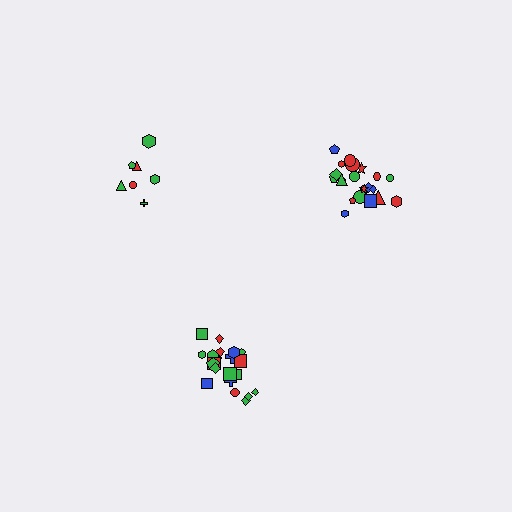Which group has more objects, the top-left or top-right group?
The top-right group.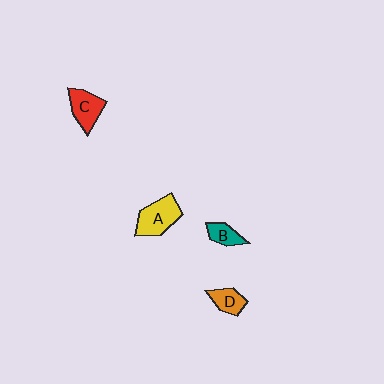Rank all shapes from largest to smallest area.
From largest to smallest: A (yellow), C (red), D (orange), B (teal).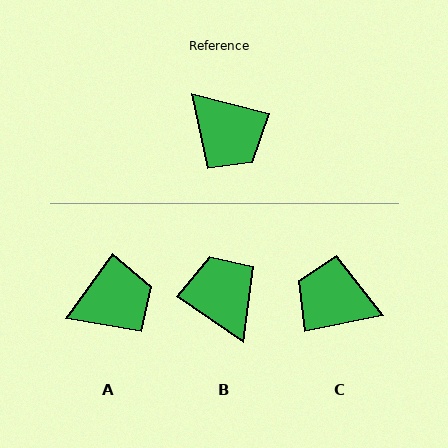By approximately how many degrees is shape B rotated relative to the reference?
Approximately 160 degrees counter-clockwise.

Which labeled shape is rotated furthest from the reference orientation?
B, about 160 degrees away.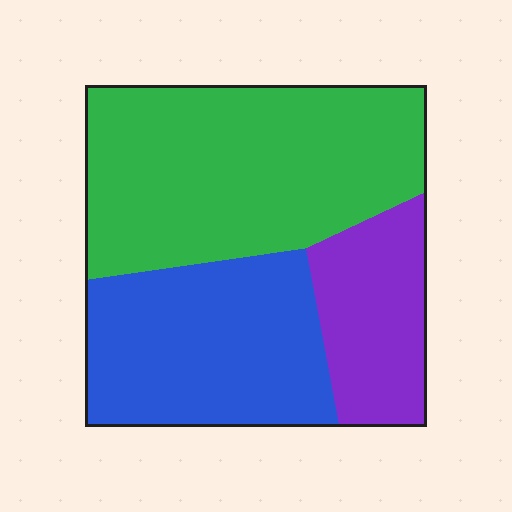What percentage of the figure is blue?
Blue takes up about one third (1/3) of the figure.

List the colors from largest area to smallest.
From largest to smallest: green, blue, purple.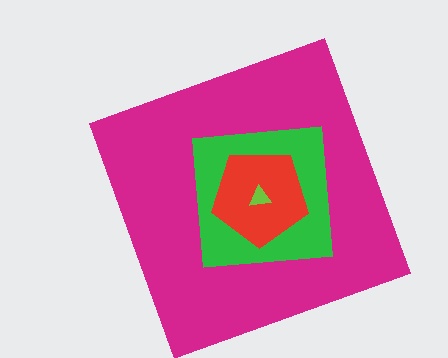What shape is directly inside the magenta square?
The green square.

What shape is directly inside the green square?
The red pentagon.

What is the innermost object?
The lime triangle.